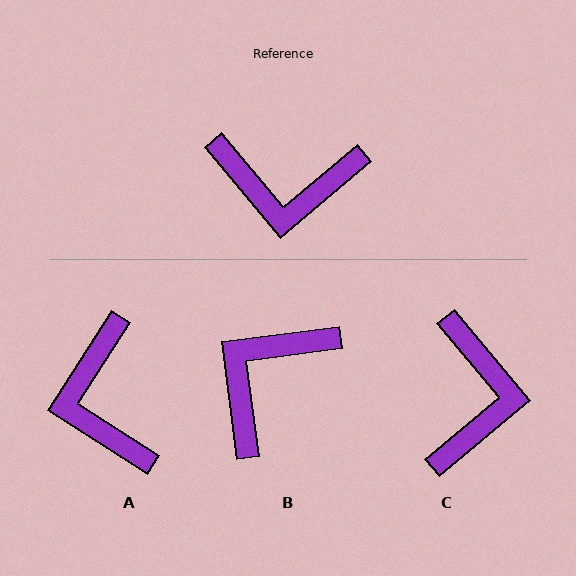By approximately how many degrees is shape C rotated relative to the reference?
Approximately 90 degrees counter-clockwise.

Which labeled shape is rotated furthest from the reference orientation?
B, about 123 degrees away.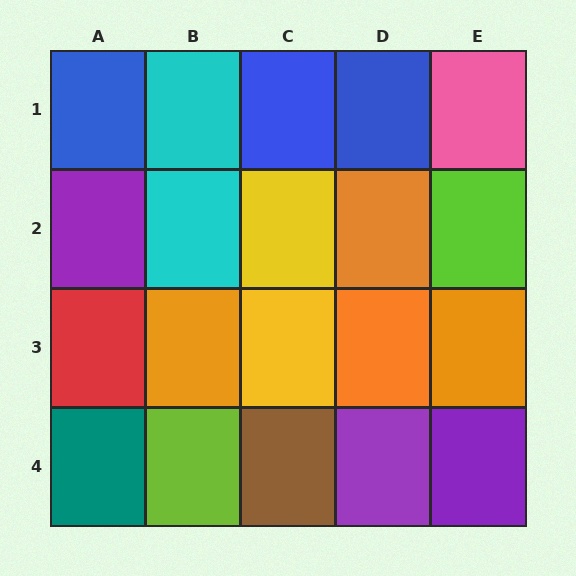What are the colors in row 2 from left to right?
Purple, cyan, yellow, orange, lime.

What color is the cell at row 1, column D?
Blue.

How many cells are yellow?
2 cells are yellow.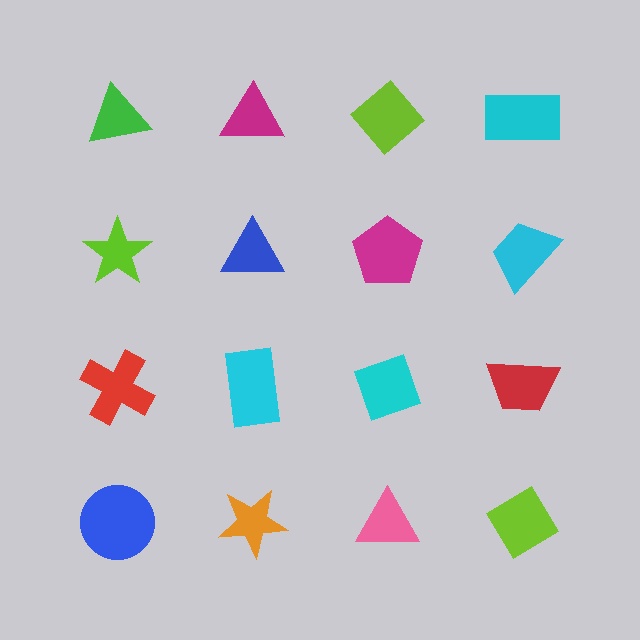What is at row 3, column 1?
A red cross.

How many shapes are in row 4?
4 shapes.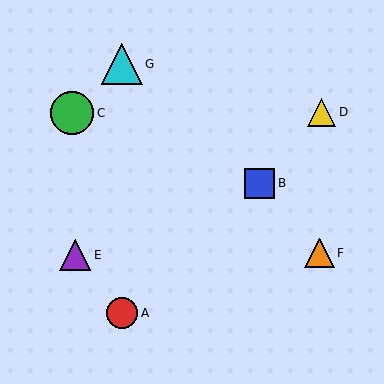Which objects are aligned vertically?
Objects A, G are aligned vertically.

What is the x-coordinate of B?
Object B is at x≈260.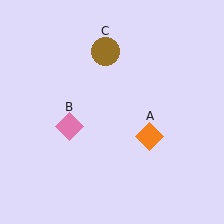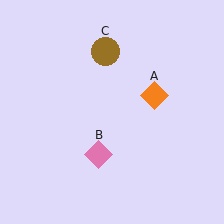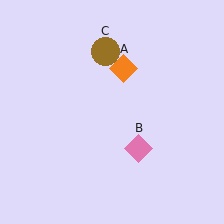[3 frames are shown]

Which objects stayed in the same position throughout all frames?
Brown circle (object C) remained stationary.